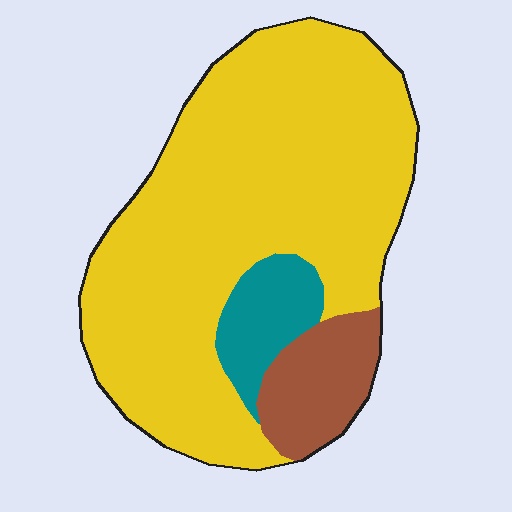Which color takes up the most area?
Yellow, at roughly 80%.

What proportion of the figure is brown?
Brown takes up about one eighth (1/8) of the figure.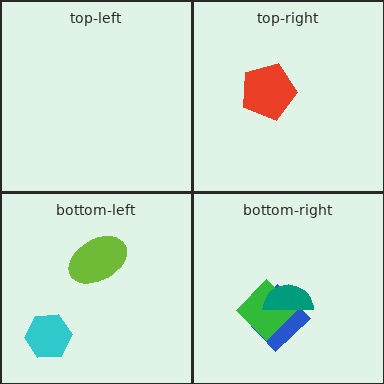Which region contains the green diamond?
The bottom-right region.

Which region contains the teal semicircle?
The bottom-right region.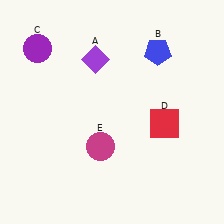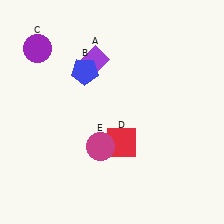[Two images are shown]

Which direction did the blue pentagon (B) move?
The blue pentagon (B) moved left.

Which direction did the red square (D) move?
The red square (D) moved left.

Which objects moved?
The objects that moved are: the blue pentagon (B), the red square (D).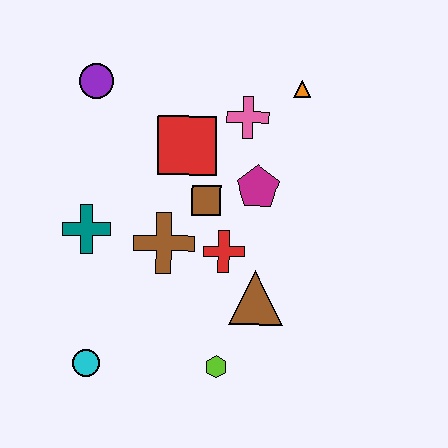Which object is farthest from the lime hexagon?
The purple circle is farthest from the lime hexagon.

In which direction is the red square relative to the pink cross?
The red square is to the left of the pink cross.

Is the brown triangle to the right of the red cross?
Yes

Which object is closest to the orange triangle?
The pink cross is closest to the orange triangle.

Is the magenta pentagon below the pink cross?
Yes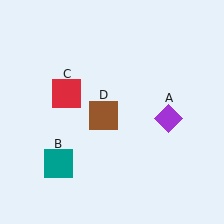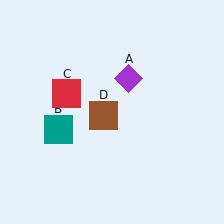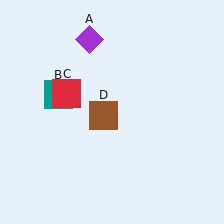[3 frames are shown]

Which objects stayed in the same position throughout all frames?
Red square (object C) and brown square (object D) remained stationary.